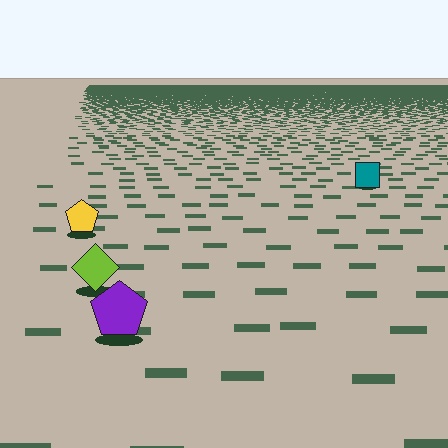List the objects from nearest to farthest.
From nearest to farthest: the purple pentagon, the lime diamond, the yellow pentagon, the teal square.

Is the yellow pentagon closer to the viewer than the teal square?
Yes. The yellow pentagon is closer — you can tell from the texture gradient: the ground texture is coarser near it.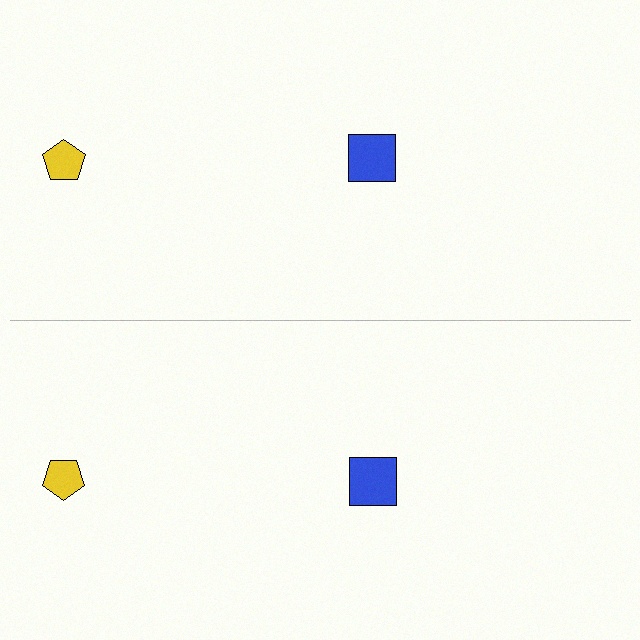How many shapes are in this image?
There are 4 shapes in this image.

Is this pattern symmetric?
Yes, this pattern has bilateral (reflection) symmetry.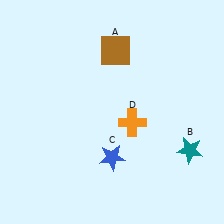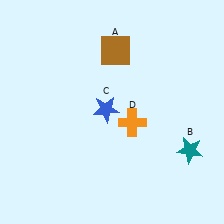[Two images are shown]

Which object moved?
The blue star (C) moved up.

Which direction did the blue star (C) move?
The blue star (C) moved up.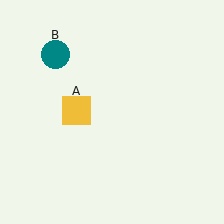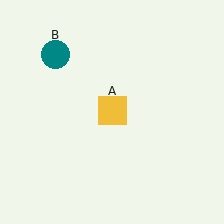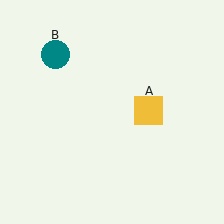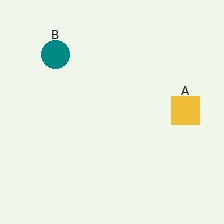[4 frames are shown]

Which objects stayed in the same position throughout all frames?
Teal circle (object B) remained stationary.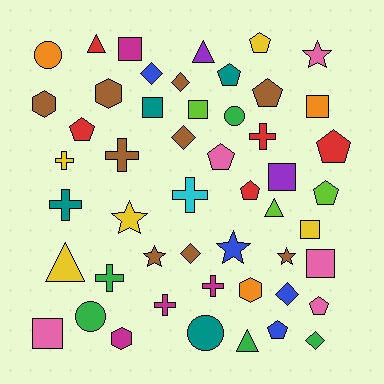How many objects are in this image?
There are 50 objects.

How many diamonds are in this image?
There are 6 diamonds.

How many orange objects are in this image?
There are 3 orange objects.